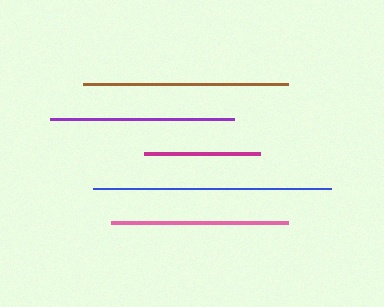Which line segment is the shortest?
The magenta line is the shortest at approximately 116 pixels.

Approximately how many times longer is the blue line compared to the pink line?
The blue line is approximately 1.3 times the length of the pink line.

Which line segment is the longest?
The blue line is the longest at approximately 238 pixels.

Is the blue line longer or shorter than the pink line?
The blue line is longer than the pink line.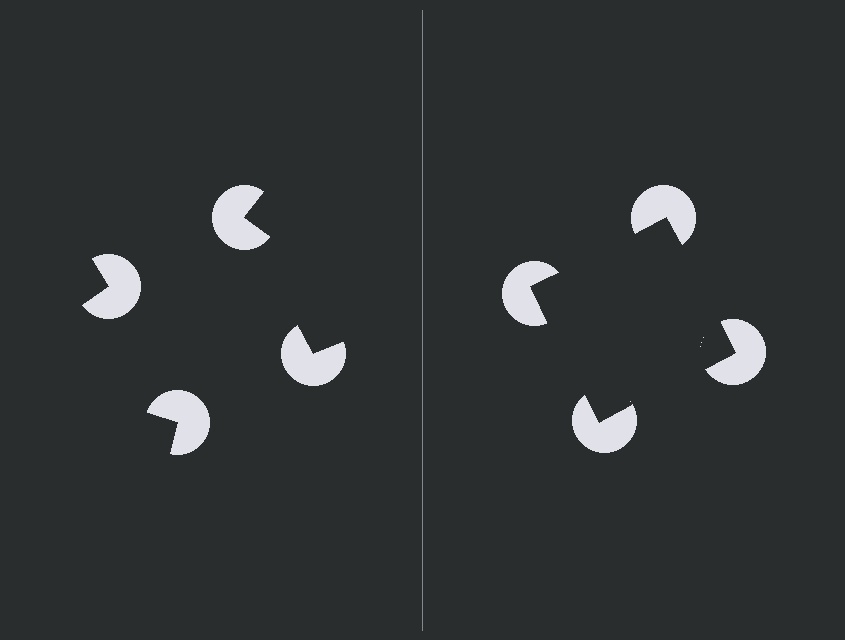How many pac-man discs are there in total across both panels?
8 — 4 on each side.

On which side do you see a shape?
An illusory square appears on the right side. On the left side the wedge cuts are rotated, so no coherent shape forms.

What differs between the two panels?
The pac-man discs are positioned identically on both sides; only the wedge orientations differ. On the right they align to a square; on the left they are misaligned.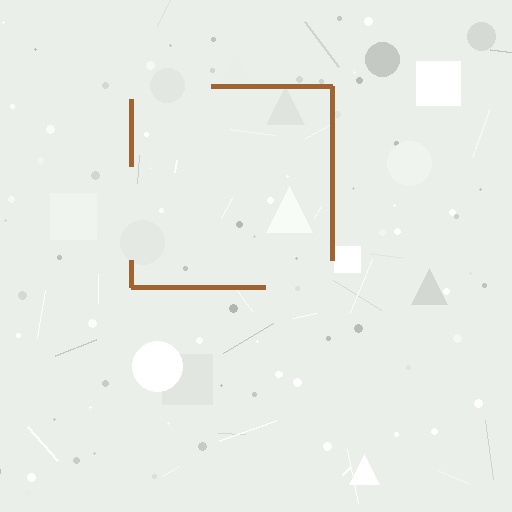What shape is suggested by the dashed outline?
The dashed outline suggests a square.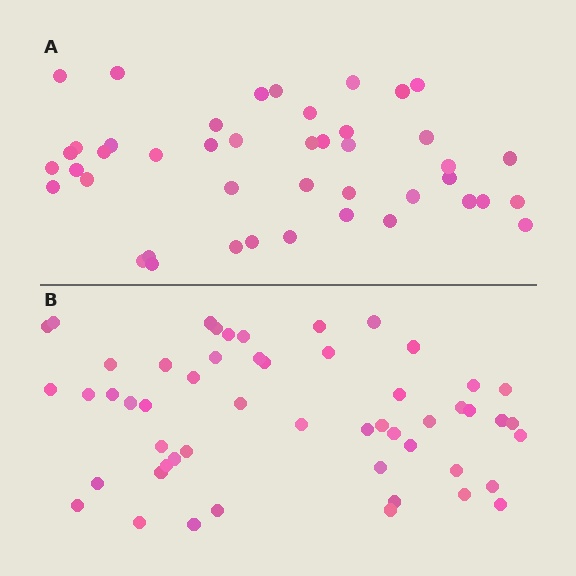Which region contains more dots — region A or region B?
Region B (the bottom region) has more dots.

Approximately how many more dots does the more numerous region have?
Region B has roughly 8 or so more dots than region A.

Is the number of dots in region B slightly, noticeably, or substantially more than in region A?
Region B has only slightly more — the two regions are fairly close. The ratio is roughly 1.2 to 1.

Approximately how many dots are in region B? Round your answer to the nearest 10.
About 50 dots. (The exact count is 53, which rounds to 50.)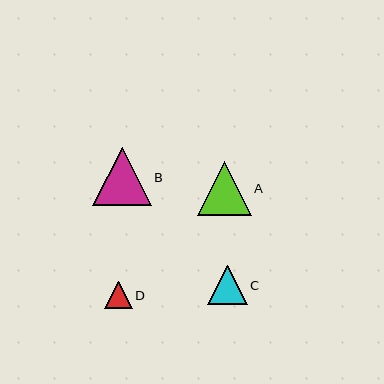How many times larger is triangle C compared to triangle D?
Triangle C is approximately 1.4 times the size of triangle D.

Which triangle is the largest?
Triangle B is the largest with a size of approximately 59 pixels.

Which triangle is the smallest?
Triangle D is the smallest with a size of approximately 27 pixels.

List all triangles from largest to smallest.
From largest to smallest: B, A, C, D.